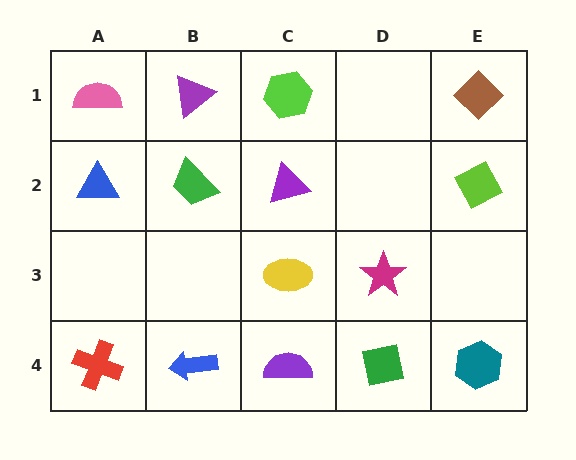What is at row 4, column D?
A green square.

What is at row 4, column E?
A teal hexagon.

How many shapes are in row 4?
5 shapes.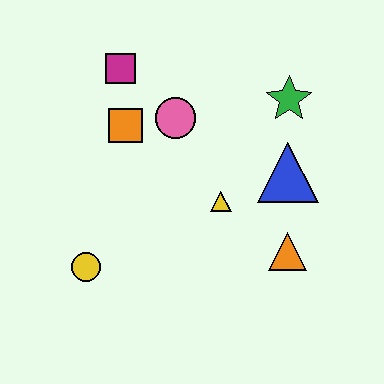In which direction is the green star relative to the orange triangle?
The green star is above the orange triangle.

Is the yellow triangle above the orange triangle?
Yes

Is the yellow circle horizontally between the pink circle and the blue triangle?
No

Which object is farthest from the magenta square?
The orange triangle is farthest from the magenta square.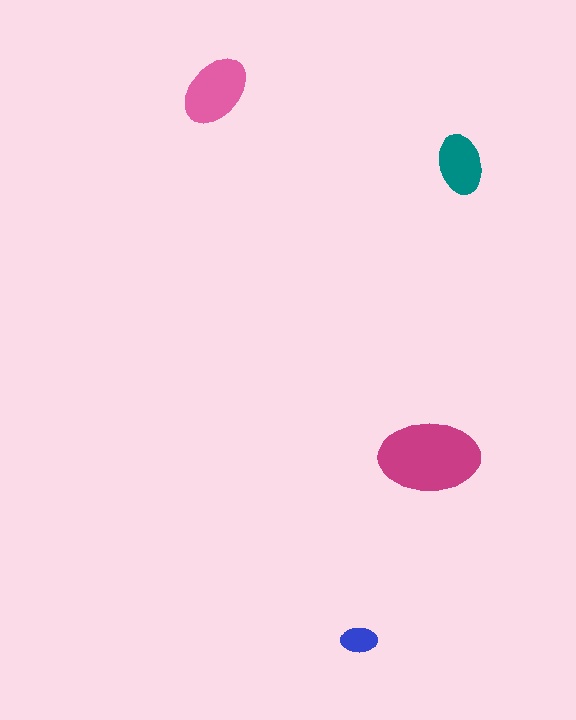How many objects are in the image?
There are 4 objects in the image.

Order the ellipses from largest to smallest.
the magenta one, the pink one, the teal one, the blue one.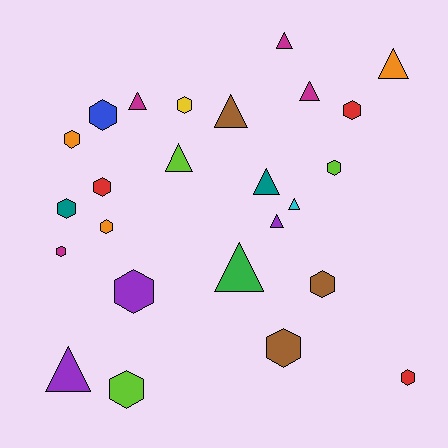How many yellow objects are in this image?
There is 1 yellow object.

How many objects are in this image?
There are 25 objects.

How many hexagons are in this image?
There are 14 hexagons.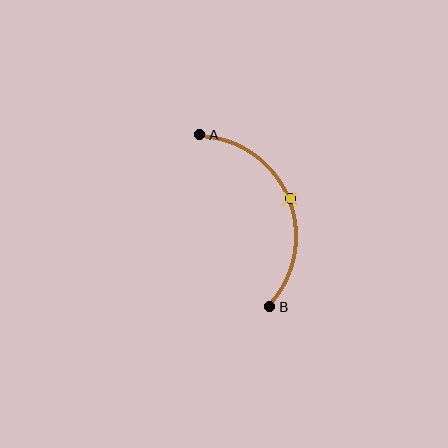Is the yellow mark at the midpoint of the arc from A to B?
Yes. The yellow mark lies on the arc at equal arc-length from both A and B — it is the arc midpoint.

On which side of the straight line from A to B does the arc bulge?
The arc bulges to the right of the straight line connecting A and B.